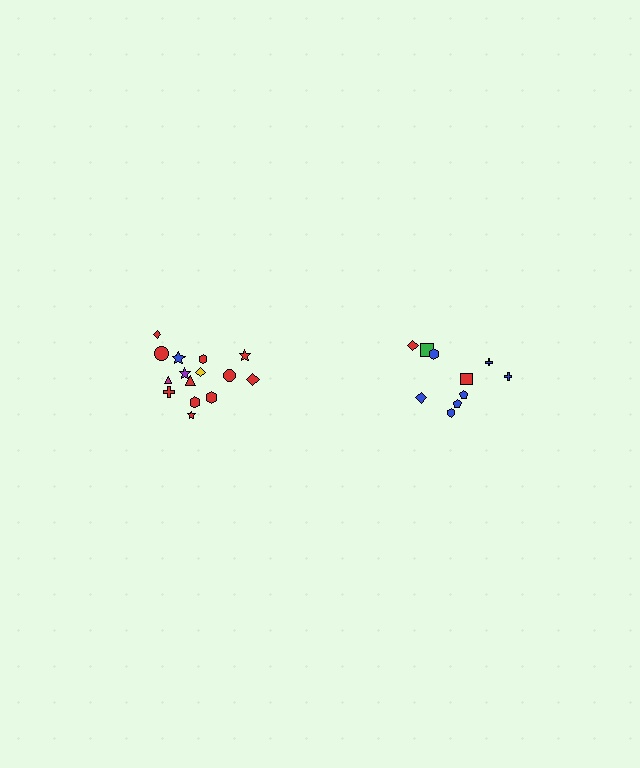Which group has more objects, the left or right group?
The left group.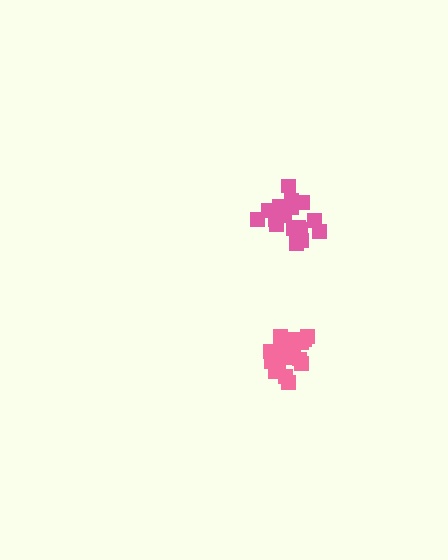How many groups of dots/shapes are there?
There are 2 groups.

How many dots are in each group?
Group 1: 20 dots, Group 2: 20 dots (40 total).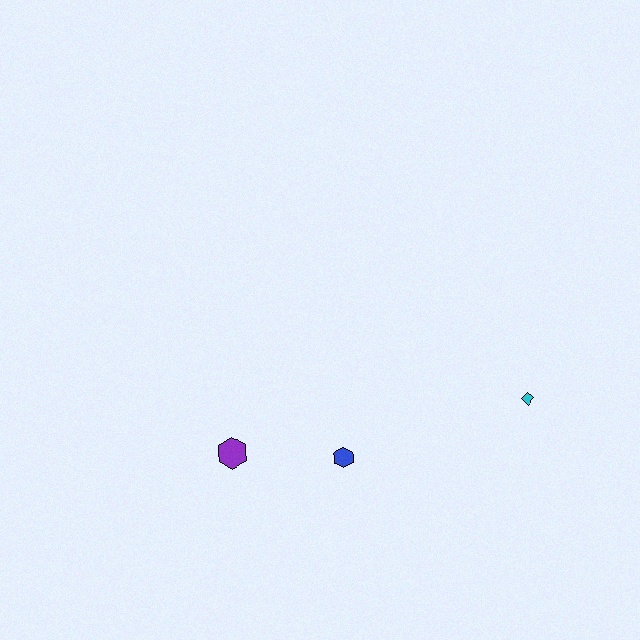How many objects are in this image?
There are 3 objects.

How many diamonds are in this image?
There is 1 diamond.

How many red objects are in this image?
There are no red objects.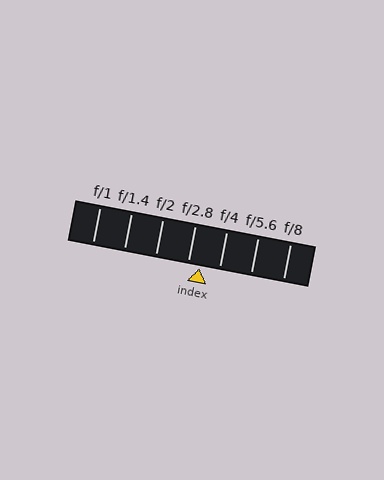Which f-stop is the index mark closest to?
The index mark is closest to f/2.8.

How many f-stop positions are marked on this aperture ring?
There are 7 f-stop positions marked.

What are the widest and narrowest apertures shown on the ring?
The widest aperture shown is f/1 and the narrowest is f/8.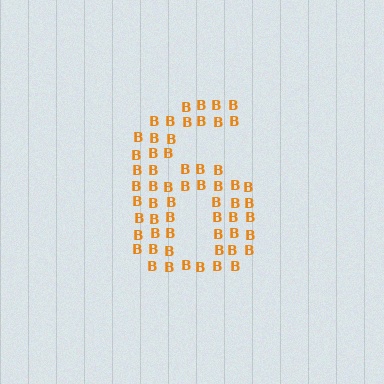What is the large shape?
The large shape is the digit 6.